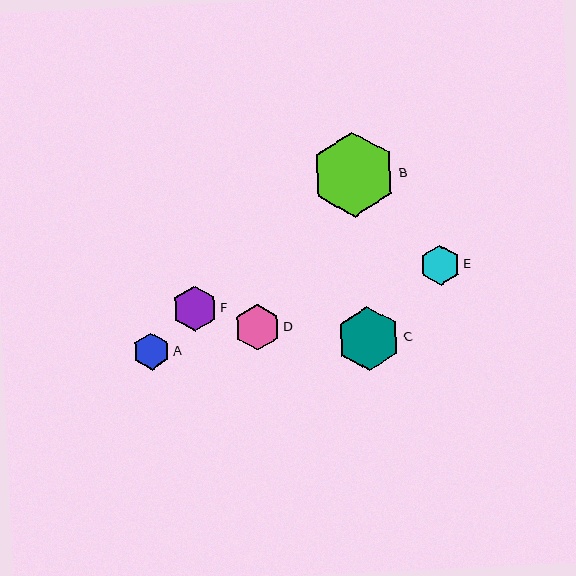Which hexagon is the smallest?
Hexagon A is the smallest with a size of approximately 37 pixels.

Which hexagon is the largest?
Hexagon B is the largest with a size of approximately 85 pixels.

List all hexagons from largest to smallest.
From largest to smallest: B, C, D, F, E, A.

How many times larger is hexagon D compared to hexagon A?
Hexagon D is approximately 1.2 times the size of hexagon A.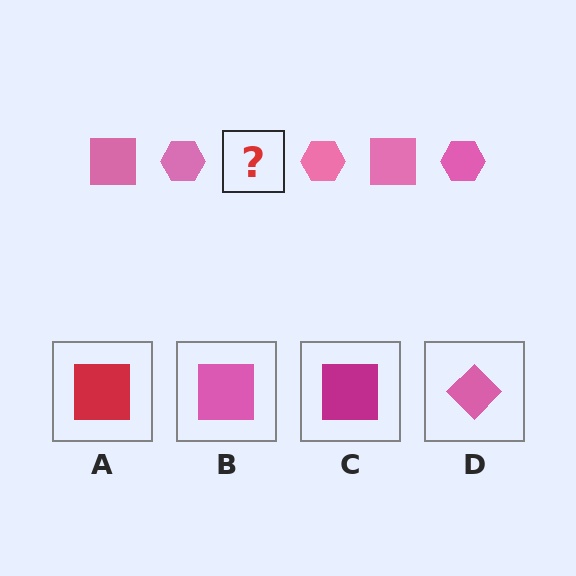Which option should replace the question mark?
Option B.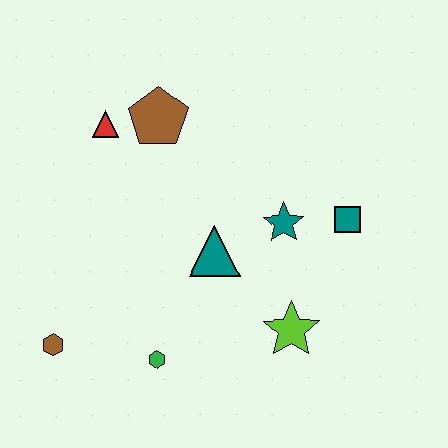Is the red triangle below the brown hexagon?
No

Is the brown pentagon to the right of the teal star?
No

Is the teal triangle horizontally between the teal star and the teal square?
No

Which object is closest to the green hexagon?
The brown hexagon is closest to the green hexagon.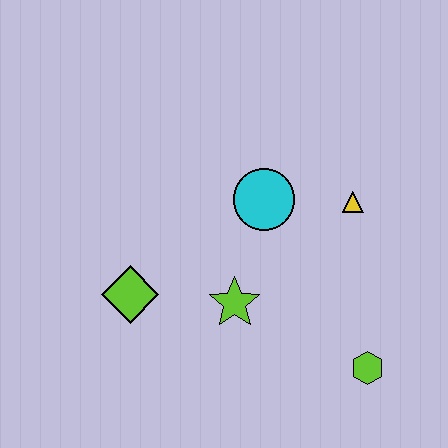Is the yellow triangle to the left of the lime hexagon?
Yes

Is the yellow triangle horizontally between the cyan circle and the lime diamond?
No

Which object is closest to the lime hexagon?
The lime star is closest to the lime hexagon.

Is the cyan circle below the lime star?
No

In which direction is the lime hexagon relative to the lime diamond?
The lime hexagon is to the right of the lime diamond.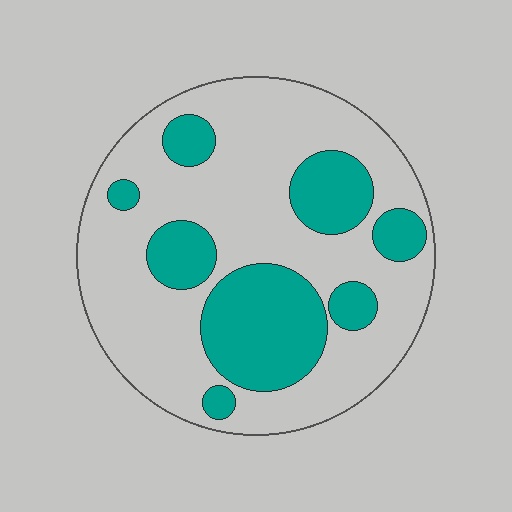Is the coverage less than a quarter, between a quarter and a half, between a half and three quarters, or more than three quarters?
Between a quarter and a half.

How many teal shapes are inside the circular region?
8.